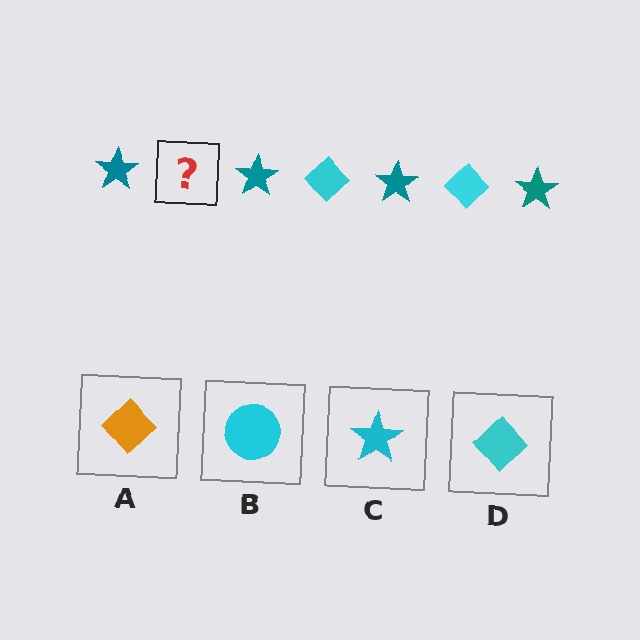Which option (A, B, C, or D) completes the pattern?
D.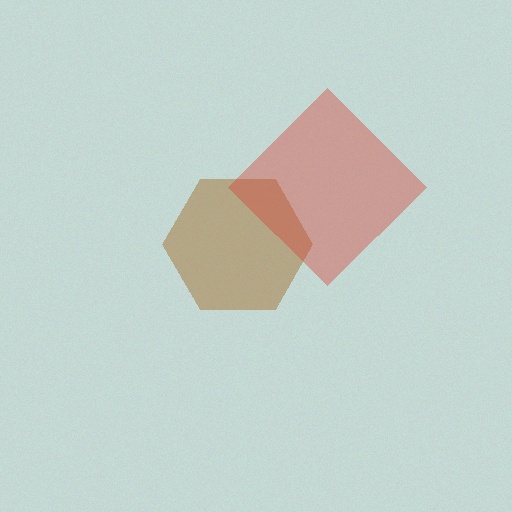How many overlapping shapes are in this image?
There are 2 overlapping shapes in the image.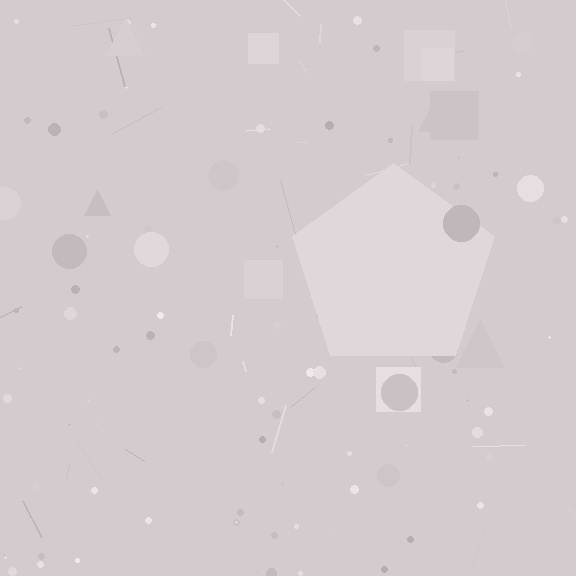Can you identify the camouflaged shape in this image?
The camouflaged shape is a pentagon.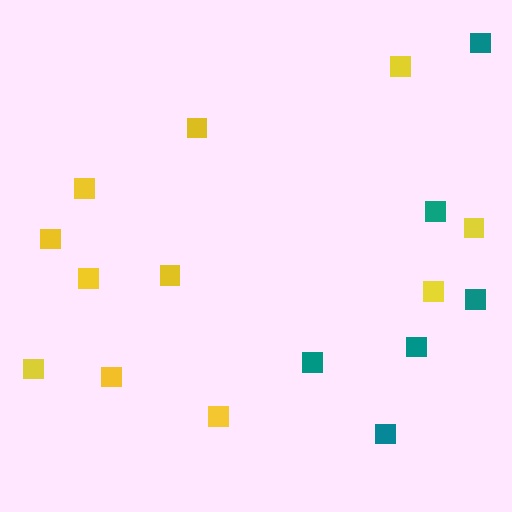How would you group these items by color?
There are 2 groups: one group of yellow squares (11) and one group of teal squares (6).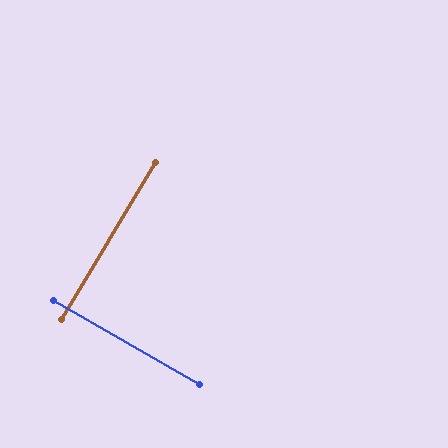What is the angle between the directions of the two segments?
Approximately 89 degrees.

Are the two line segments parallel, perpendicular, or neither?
Perpendicular — they meet at approximately 89°.